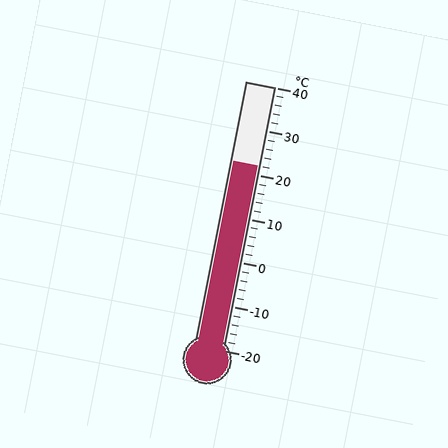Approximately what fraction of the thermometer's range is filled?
The thermometer is filled to approximately 70% of its range.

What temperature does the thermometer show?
The thermometer shows approximately 22°C.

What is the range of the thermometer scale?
The thermometer scale ranges from -20°C to 40°C.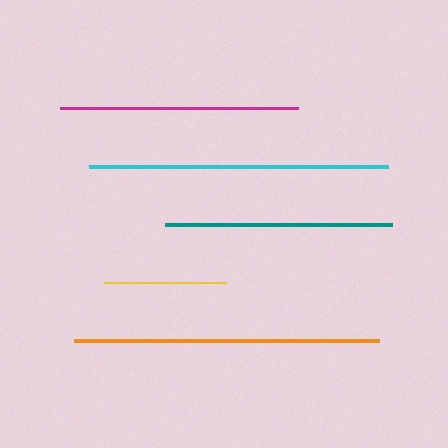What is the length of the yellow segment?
The yellow segment is approximately 123 pixels long.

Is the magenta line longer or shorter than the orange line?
The orange line is longer than the magenta line.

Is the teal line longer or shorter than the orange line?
The orange line is longer than the teal line.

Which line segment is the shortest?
The yellow line is the shortest at approximately 123 pixels.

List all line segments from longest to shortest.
From longest to shortest: orange, cyan, magenta, teal, yellow.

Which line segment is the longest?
The orange line is the longest at approximately 305 pixels.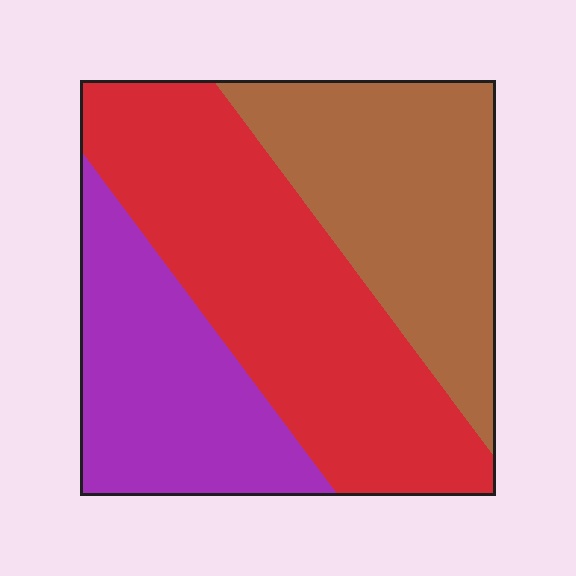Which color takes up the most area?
Red, at roughly 45%.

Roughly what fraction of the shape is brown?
Brown covers around 30% of the shape.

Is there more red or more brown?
Red.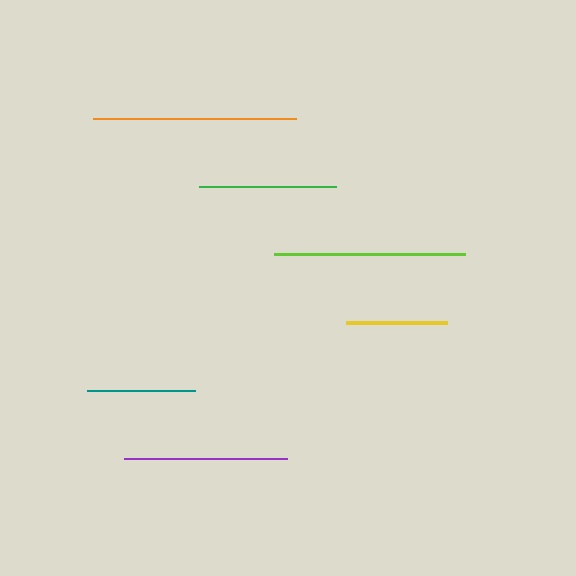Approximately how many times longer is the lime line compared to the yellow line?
The lime line is approximately 1.9 times the length of the yellow line.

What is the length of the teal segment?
The teal segment is approximately 108 pixels long.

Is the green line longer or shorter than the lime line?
The lime line is longer than the green line.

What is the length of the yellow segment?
The yellow segment is approximately 101 pixels long.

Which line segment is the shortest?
The yellow line is the shortest at approximately 101 pixels.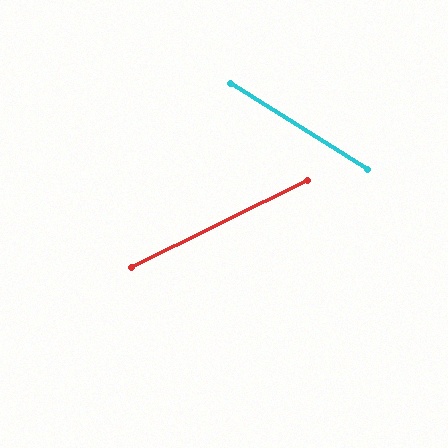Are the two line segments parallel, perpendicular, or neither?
Neither parallel nor perpendicular — they differ by about 58°.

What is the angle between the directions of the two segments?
Approximately 58 degrees.